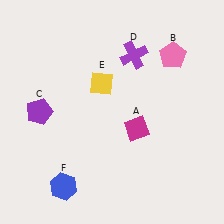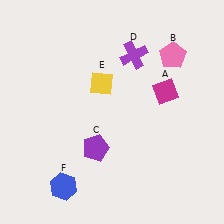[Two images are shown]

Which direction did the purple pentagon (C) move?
The purple pentagon (C) moved right.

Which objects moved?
The objects that moved are: the magenta diamond (A), the purple pentagon (C).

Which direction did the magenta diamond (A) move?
The magenta diamond (A) moved up.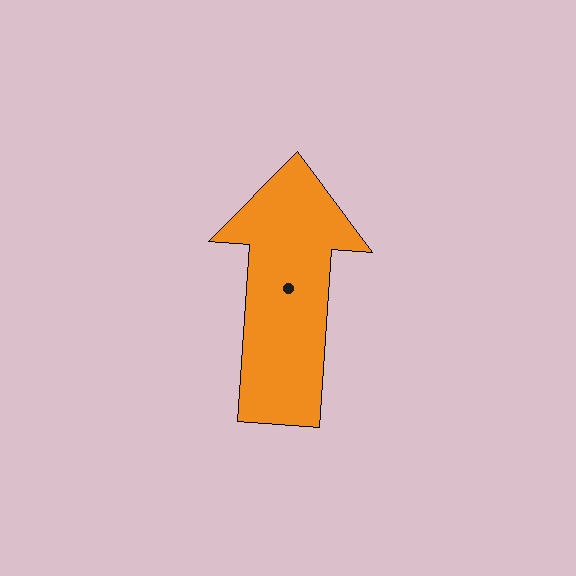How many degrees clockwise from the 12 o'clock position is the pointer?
Approximately 4 degrees.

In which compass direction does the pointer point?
North.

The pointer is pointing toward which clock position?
Roughly 12 o'clock.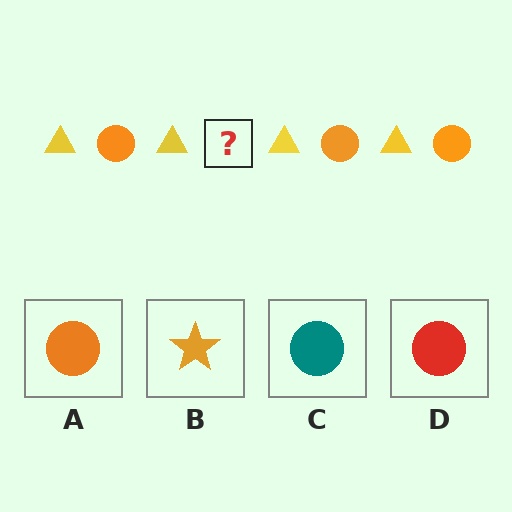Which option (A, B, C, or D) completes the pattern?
A.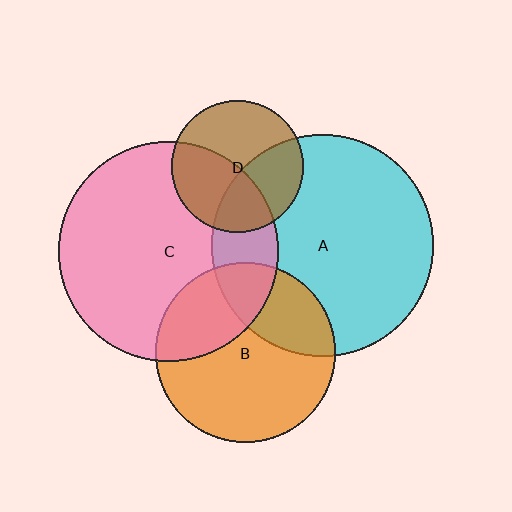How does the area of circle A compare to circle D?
Approximately 2.9 times.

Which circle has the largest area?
Circle A (cyan).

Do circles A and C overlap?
Yes.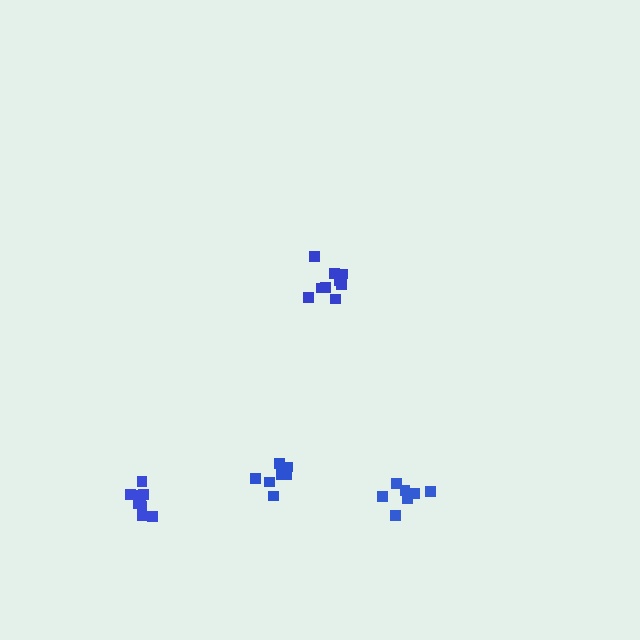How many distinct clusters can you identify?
There are 4 distinct clusters.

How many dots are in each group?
Group 1: 7 dots, Group 2: 8 dots, Group 3: 10 dots, Group 4: 8 dots (33 total).